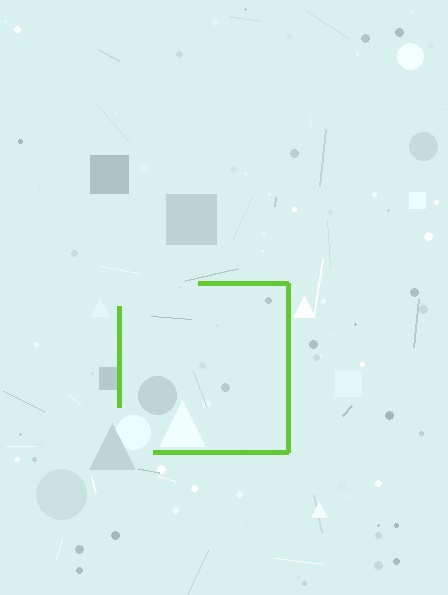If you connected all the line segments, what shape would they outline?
They would outline a square.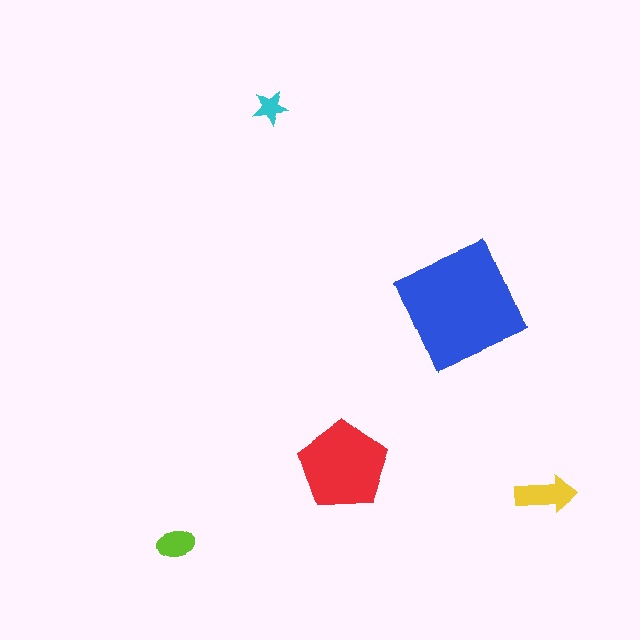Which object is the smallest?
The cyan star.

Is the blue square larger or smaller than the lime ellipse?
Larger.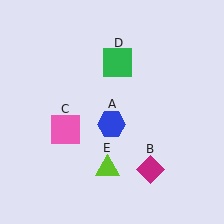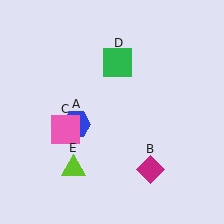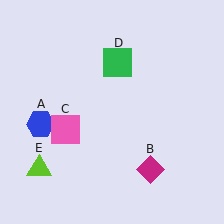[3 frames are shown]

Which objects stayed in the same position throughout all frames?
Magenta diamond (object B) and pink square (object C) and green square (object D) remained stationary.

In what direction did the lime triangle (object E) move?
The lime triangle (object E) moved left.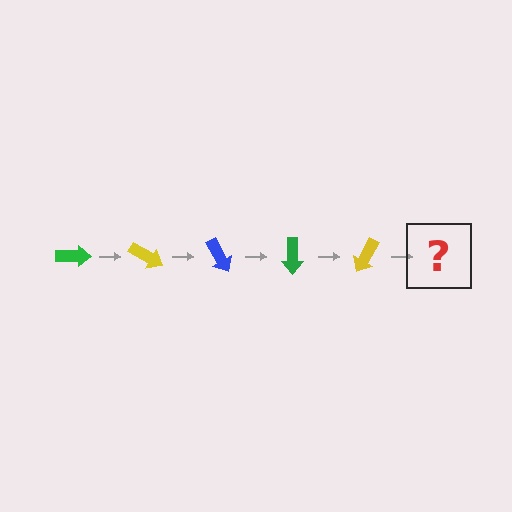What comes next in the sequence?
The next element should be a blue arrow, rotated 150 degrees from the start.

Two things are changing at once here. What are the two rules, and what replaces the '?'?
The two rules are that it rotates 30 degrees each step and the color cycles through green, yellow, and blue. The '?' should be a blue arrow, rotated 150 degrees from the start.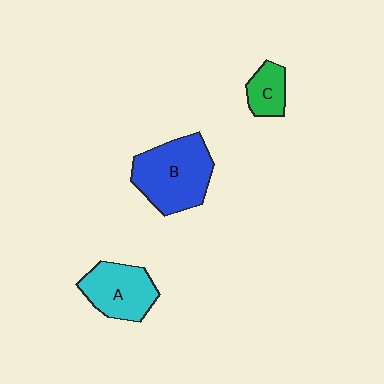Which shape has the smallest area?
Shape C (green).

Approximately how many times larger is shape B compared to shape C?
Approximately 2.6 times.